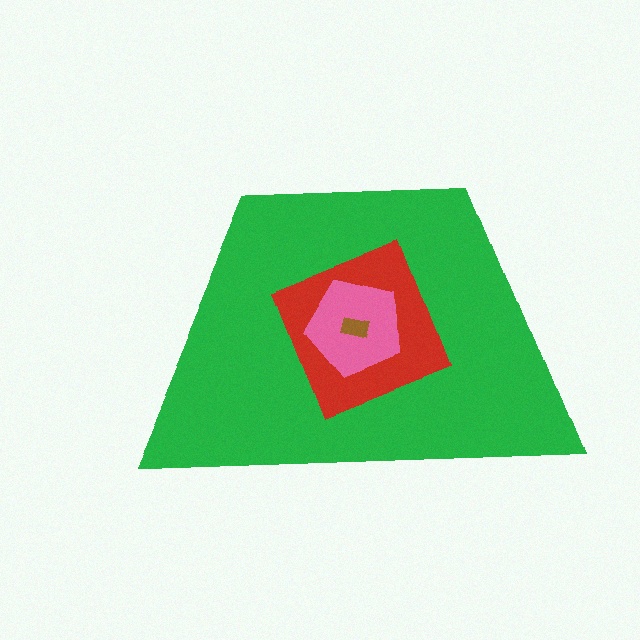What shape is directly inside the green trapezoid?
The red square.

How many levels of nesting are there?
4.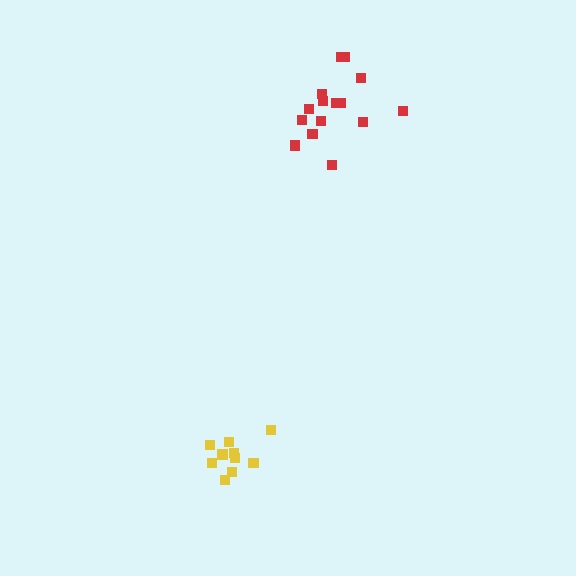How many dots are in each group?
Group 1: 15 dots, Group 2: 10 dots (25 total).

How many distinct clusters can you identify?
There are 2 distinct clusters.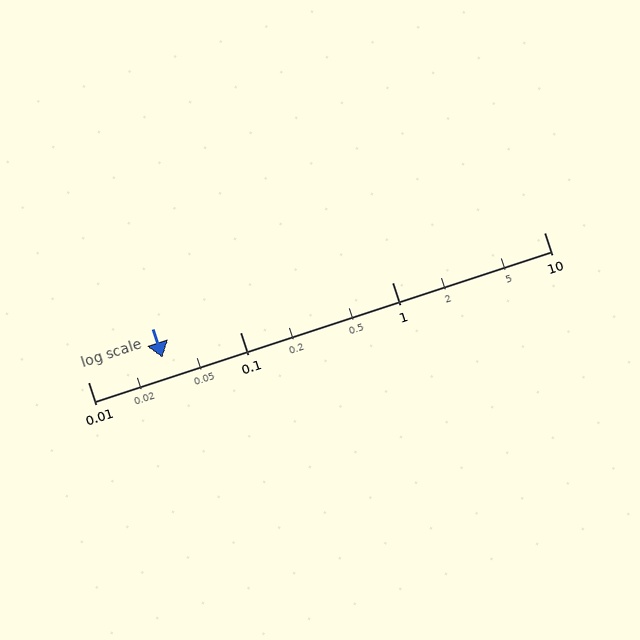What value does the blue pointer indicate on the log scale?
The pointer indicates approximately 0.031.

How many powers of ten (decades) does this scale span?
The scale spans 3 decades, from 0.01 to 10.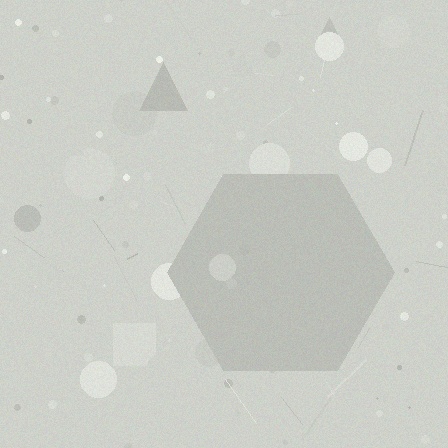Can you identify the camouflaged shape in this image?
The camouflaged shape is a hexagon.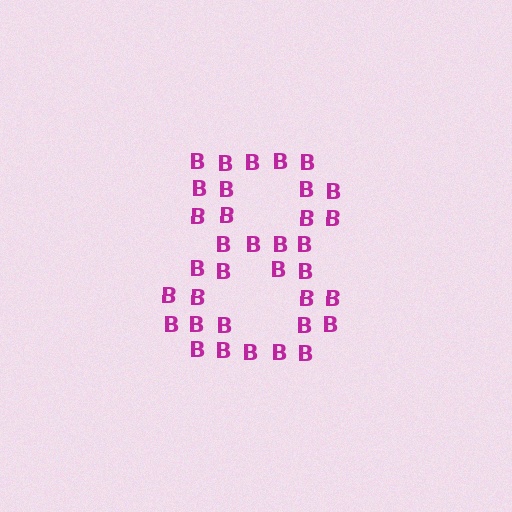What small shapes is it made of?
It is made of small letter B's.